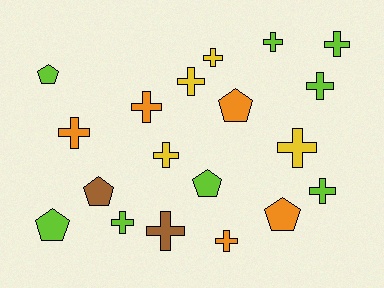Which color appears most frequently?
Lime, with 8 objects.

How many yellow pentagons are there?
There are no yellow pentagons.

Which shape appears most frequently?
Cross, with 13 objects.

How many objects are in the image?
There are 19 objects.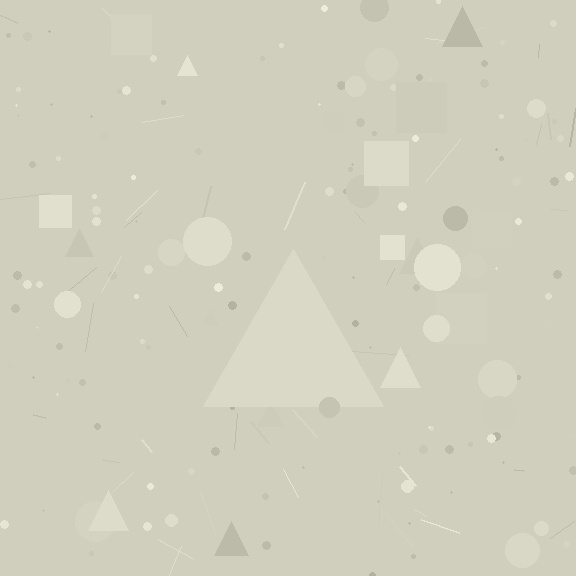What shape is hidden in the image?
A triangle is hidden in the image.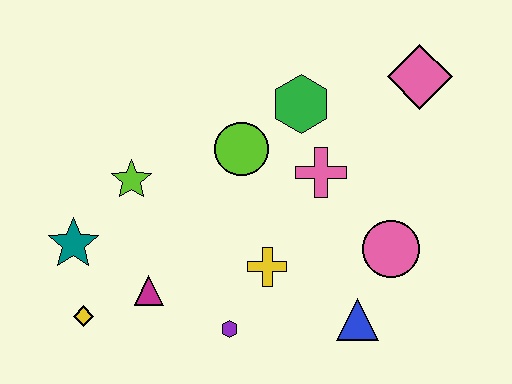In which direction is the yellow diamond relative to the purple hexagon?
The yellow diamond is to the left of the purple hexagon.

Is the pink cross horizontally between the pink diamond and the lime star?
Yes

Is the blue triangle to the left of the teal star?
No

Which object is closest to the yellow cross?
The purple hexagon is closest to the yellow cross.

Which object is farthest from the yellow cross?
The pink diamond is farthest from the yellow cross.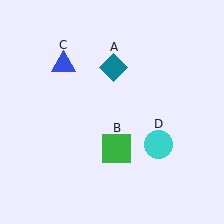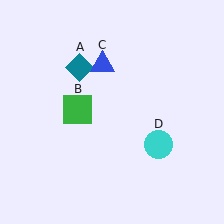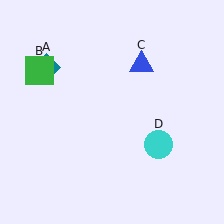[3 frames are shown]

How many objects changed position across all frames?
3 objects changed position: teal diamond (object A), green square (object B), blue triangle (object C).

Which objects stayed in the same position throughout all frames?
Cyan circle (object D) remained stationary.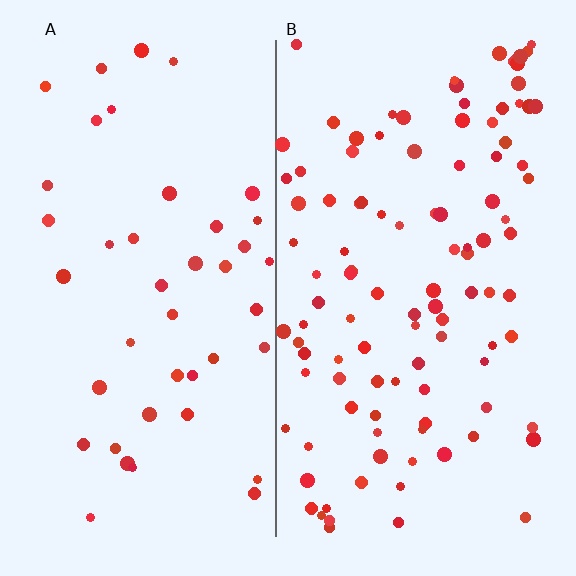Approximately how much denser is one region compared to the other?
Approximately 2.6× — region B over region A.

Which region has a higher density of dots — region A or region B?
B (the right).